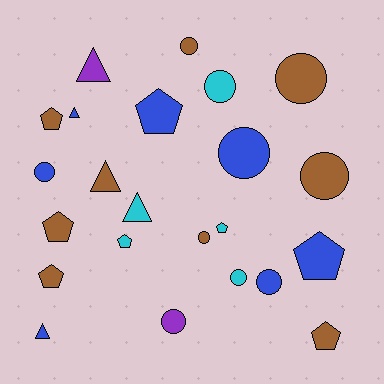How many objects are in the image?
There are 23 objects.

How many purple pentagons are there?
There are no purple pentagons.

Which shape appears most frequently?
Circle, with 10 objects.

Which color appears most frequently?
Brown, with 9 objects.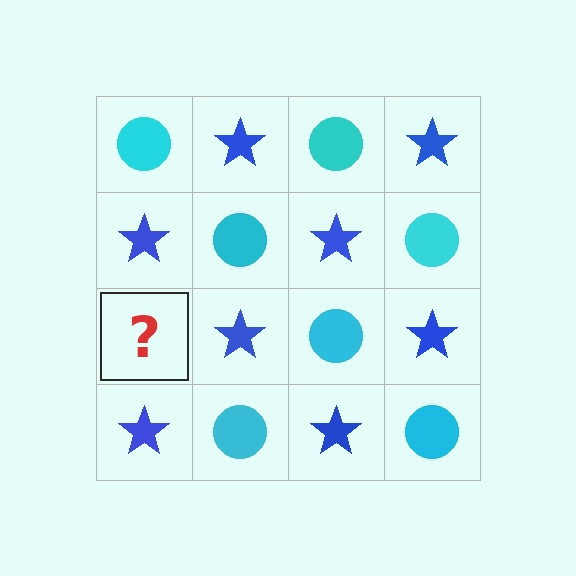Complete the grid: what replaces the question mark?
The question mark should be replaced with a cyan circle.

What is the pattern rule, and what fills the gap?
The rule is that it alternates cyan circle and blue star in a checkerboard pattern. The gap should be filled with a cyan circle.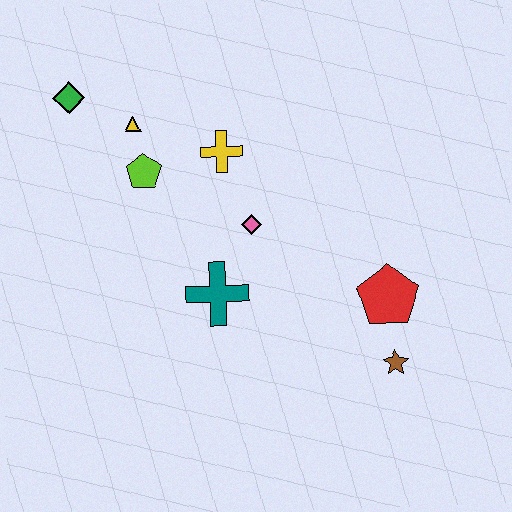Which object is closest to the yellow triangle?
The lime pentagon is closest to the yellow triangle.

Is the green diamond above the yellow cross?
Yes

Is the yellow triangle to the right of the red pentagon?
No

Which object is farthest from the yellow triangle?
The brown star is farthest from the yellow triangle.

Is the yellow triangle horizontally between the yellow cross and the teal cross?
No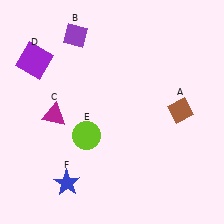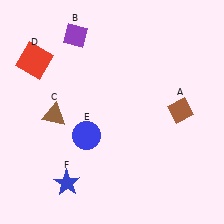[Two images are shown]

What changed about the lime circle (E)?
In Image 1, E is lime. In Image 2, it changed to blue.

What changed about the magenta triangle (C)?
In Image 1, C is magenta. In Image 2, it changed to brown.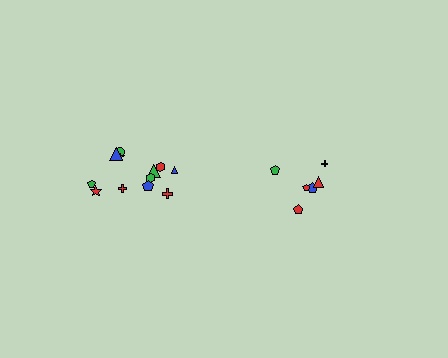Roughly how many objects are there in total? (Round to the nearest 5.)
Roughly 20 objects in total.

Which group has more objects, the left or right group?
The left group.